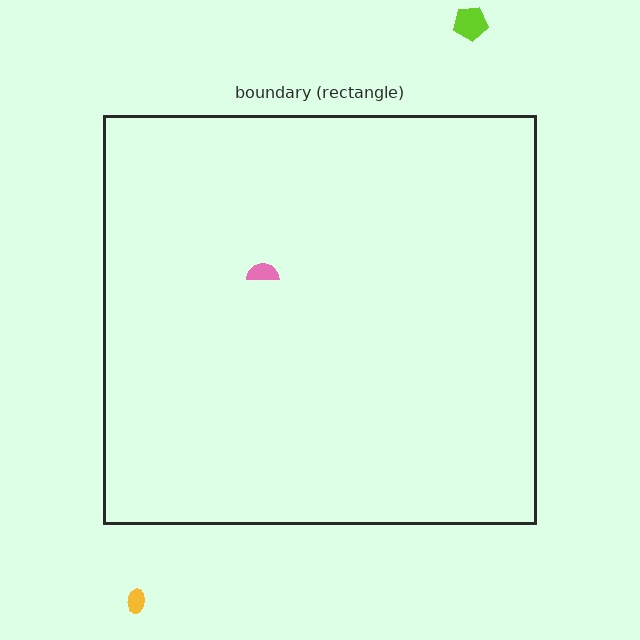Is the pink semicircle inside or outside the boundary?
Inside.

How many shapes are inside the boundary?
1 inside, 2 outside.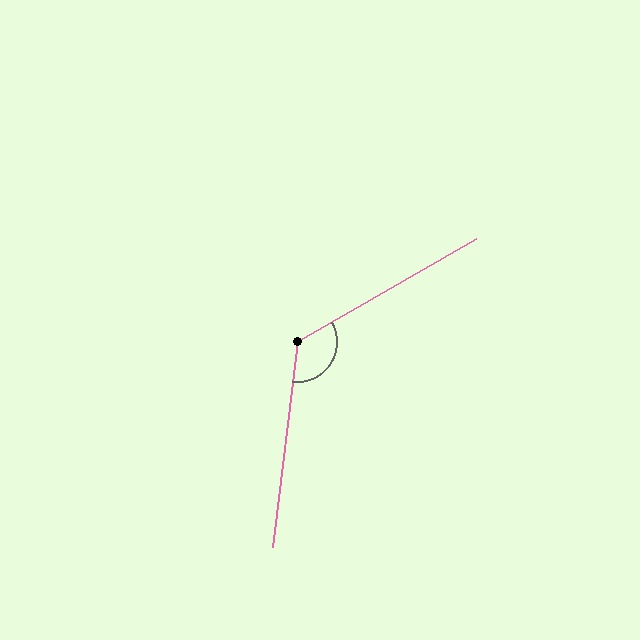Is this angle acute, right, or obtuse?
It is obtuse.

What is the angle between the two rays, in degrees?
Approximately 127 degrees.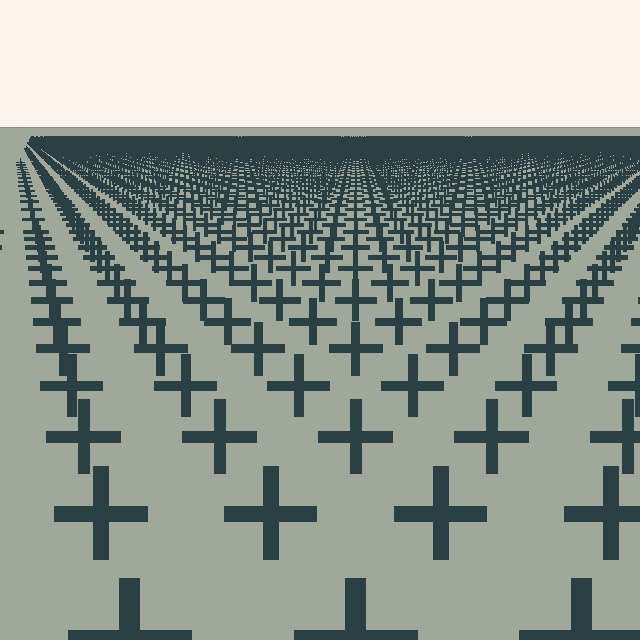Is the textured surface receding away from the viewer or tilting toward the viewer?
The surface is receding away from the viewer. Texture elements get smaller and denser toward the top.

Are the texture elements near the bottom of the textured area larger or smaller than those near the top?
Larger. Near the bottom, elements are closer to the viewer and appear at a bigger on-screen size.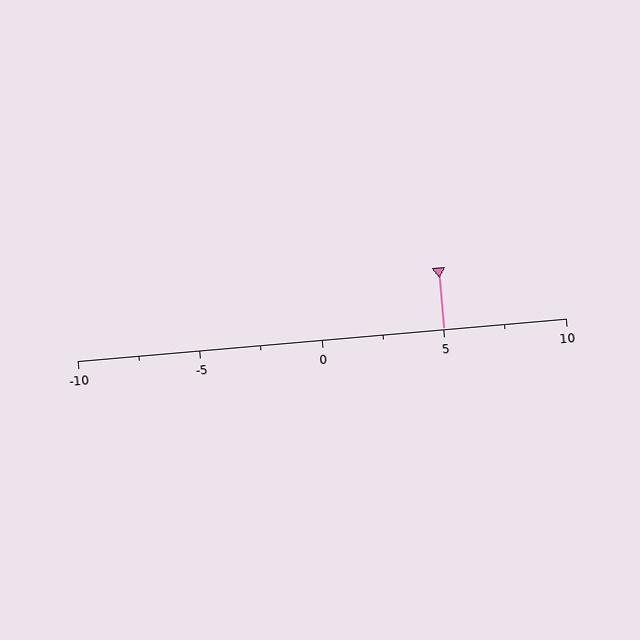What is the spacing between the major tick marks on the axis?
The major ticks are spaced 5 apart.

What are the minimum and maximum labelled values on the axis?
The axis runs from -10 to 10.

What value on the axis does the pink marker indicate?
The marker indicates approximately 5.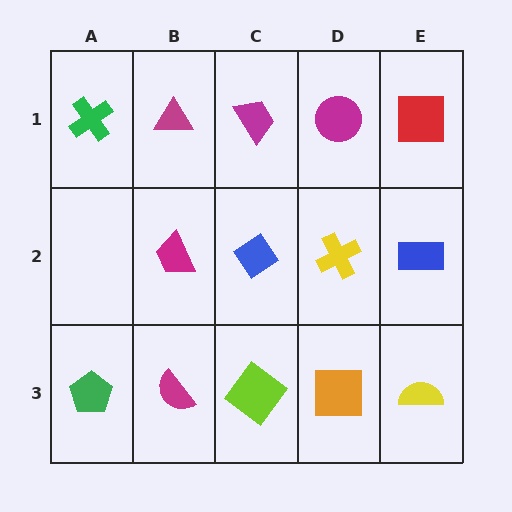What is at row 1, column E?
A red square.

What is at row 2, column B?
A magenta trapezoid.